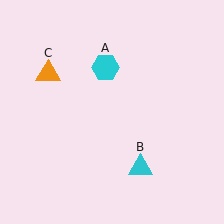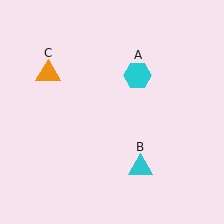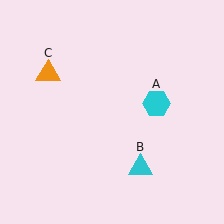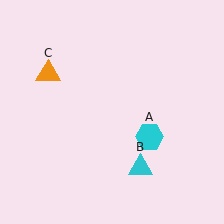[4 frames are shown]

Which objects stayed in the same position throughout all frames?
Cyan triangle (object B) and orange triangle (object C) remained stationary.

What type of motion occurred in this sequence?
The cyan hexagon (object A) rotated clockwise around the center of the scene.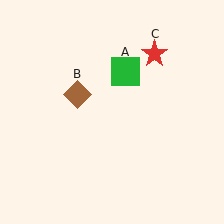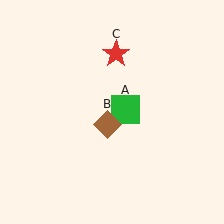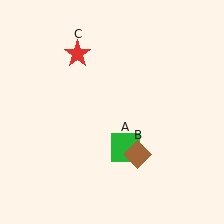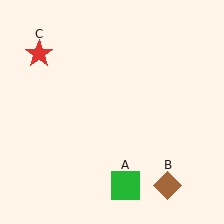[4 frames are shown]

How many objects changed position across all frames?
3 objects changed position: green square (object A), brown diamond (object B), red star (object C).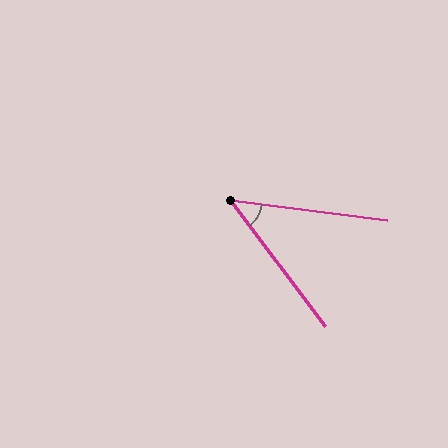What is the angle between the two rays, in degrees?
Approximately 46 degrees.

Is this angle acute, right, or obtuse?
It is acute.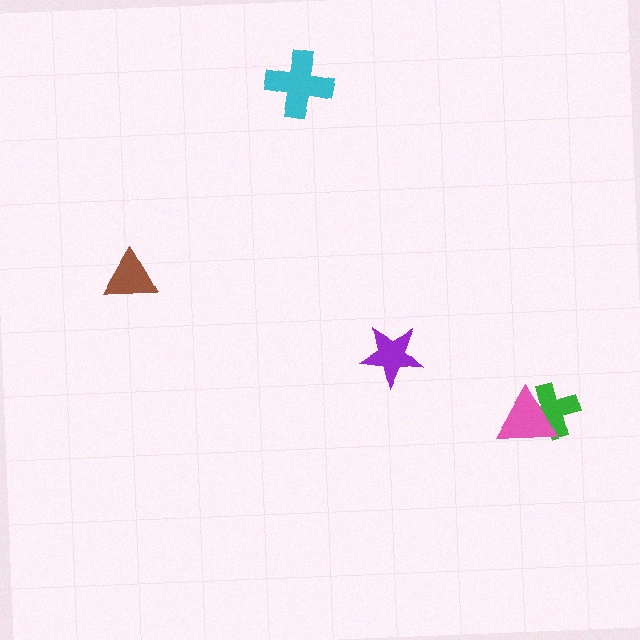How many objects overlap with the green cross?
1 object overlaps with the green cross.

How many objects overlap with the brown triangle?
0 objects overlap with the brown triangle.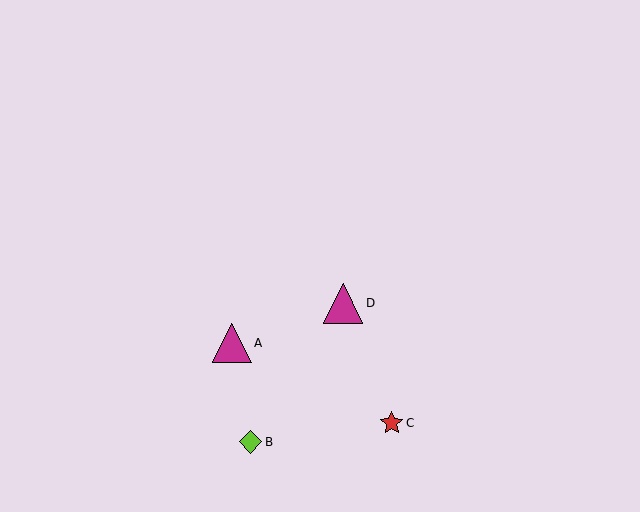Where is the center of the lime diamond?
The center of the lime diamond is at (250, 442).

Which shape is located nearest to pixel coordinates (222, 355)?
The magenta triangle (labeled A) at (232, 343) is nearest to that location.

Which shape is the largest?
The magenta triangle (labeled D) is the largest.